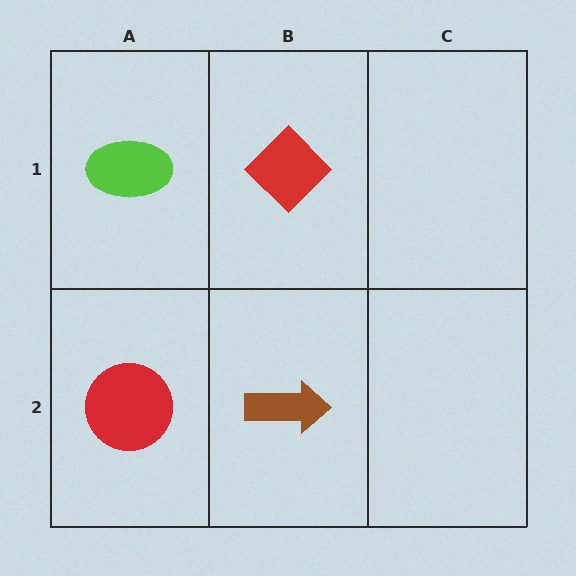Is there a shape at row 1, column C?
No, that cell is empty.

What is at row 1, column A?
A lime ellipse.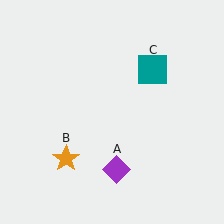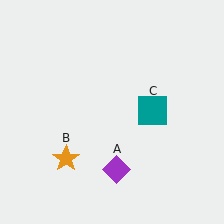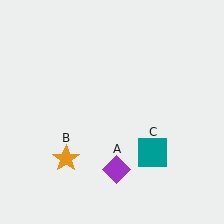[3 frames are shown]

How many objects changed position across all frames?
1 object changed position: teal square (object C).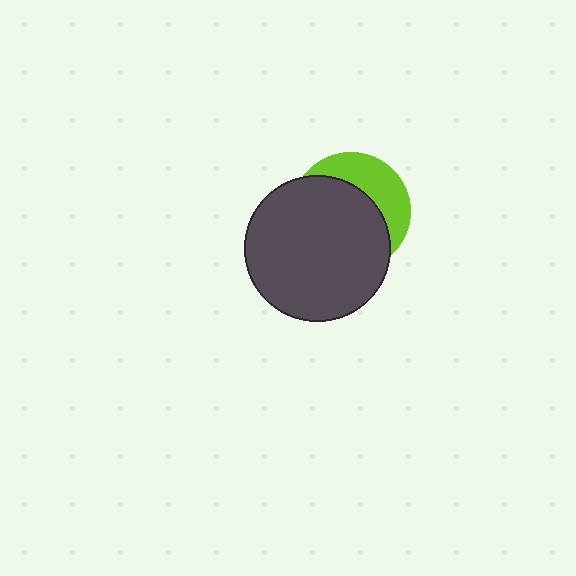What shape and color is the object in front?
The object in front is a dark gray circle.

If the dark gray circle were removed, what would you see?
You would see the complete lime circle.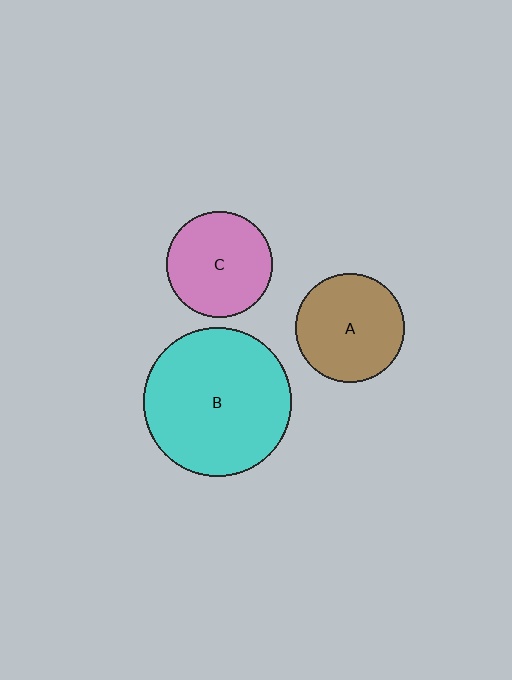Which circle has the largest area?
Circle B (cyan).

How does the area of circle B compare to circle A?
Approximately 1.8 times.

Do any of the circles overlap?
No, none of the circles overlap.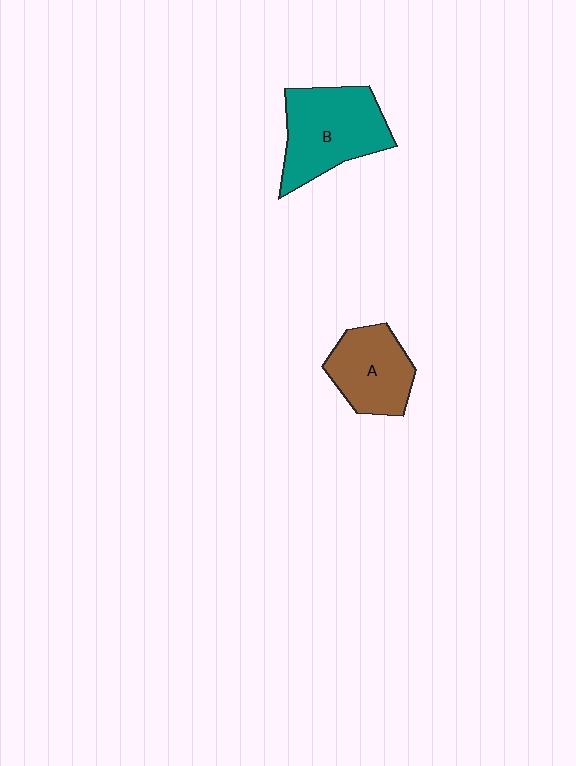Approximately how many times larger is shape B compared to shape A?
Approximately 1.3 times.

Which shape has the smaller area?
Shape A (brown).